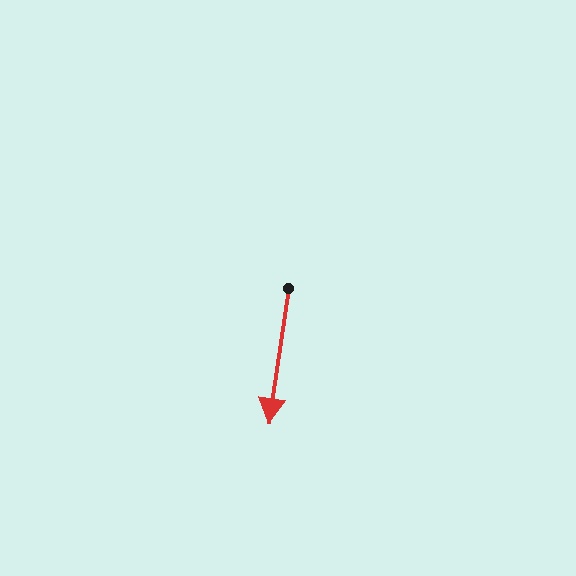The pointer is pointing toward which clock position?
Roughly 6 o'clock.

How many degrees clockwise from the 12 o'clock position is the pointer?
Approximately 188 degrees.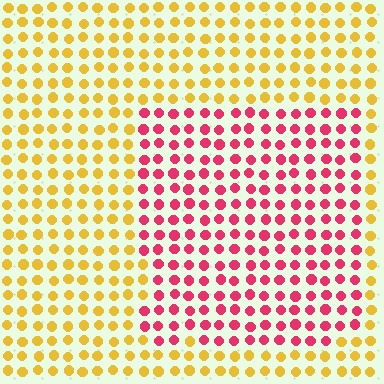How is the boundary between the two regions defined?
The boundary is defined purely by a slight shift in hue (about 66 degrees). Spacing, size, and orientation are identical on both sides.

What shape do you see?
I see a rectangle.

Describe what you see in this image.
The image is filled with small yellow elements in a uniform arrangement. A rectangle-shaped region is visible where the elements are tinted to a slightly different hue, forming a subtle color boundary.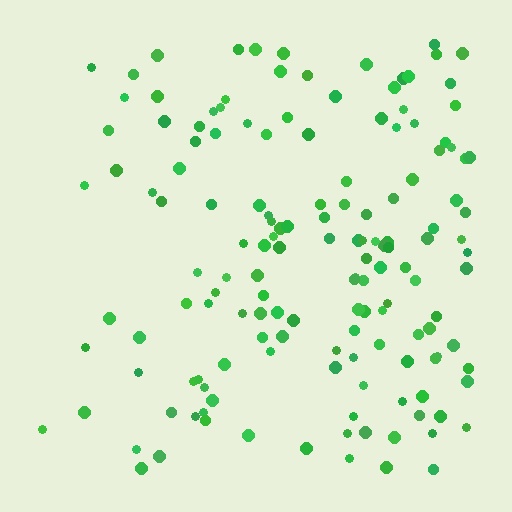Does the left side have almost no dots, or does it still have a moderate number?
Still a moderate number, just noticeably fewer than the right.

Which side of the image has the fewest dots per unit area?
The left.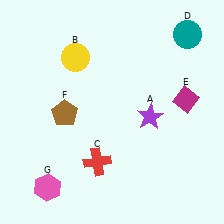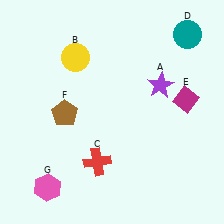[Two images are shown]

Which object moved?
The purple star (A) moved up.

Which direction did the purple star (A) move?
The purple star (A) moved up.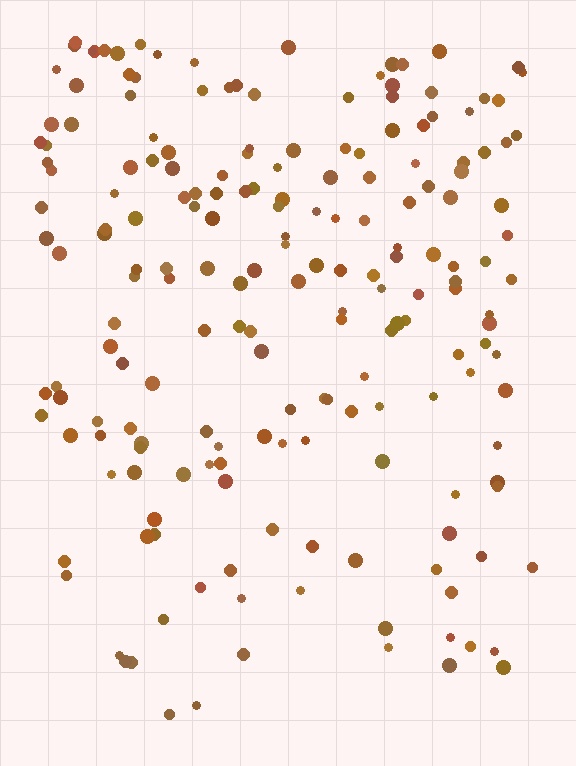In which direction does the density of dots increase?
From bottom to top, with the top side densest.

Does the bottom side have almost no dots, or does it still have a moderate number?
Still a moderate number, just noticeably fewer than the top.